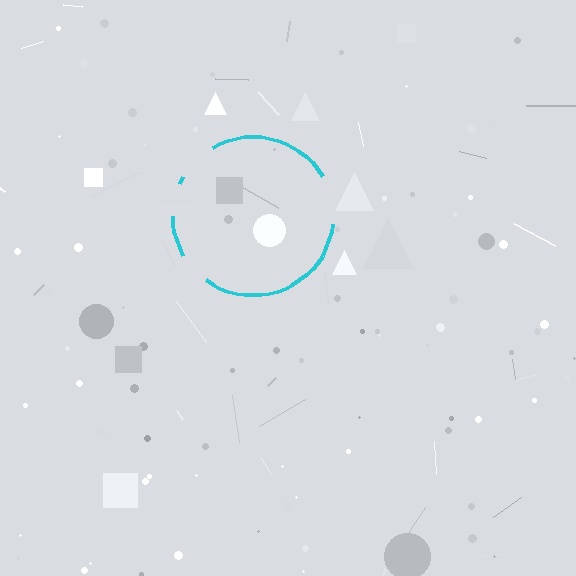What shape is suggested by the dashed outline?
The dashed outline suggests a circle.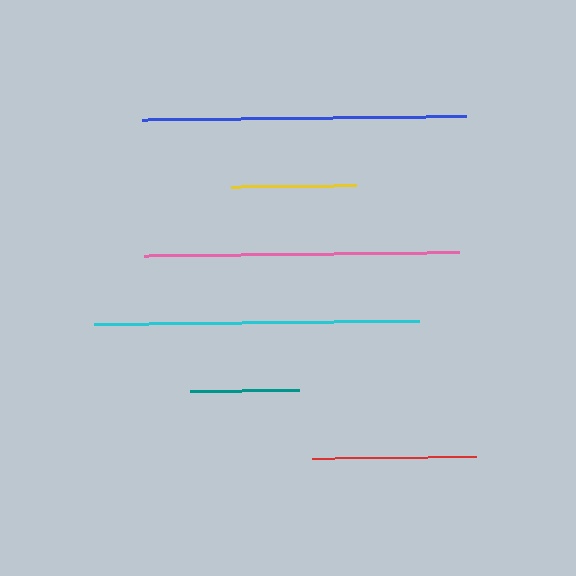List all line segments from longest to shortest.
From longest to shortest: cyan, blue, pink, red, yellow, teal.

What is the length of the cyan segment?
The cyan segment is approximately 325 pixels long.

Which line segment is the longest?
The cyan line is the longest at approximately 325 pixels.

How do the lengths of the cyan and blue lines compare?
The cyan and blue lines are approximately the same length.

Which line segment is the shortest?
The teal line is the shortest at approximately 109 pixels.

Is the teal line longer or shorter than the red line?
The red line is longer than the teal line.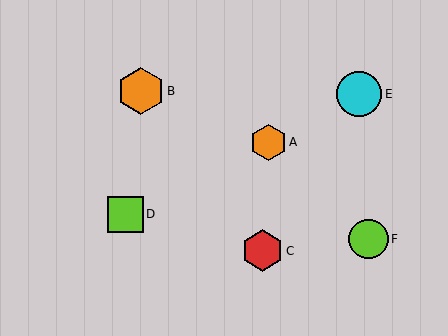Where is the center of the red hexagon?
The center of the red hexagon is at (262, 251).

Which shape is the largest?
The orange hexagon (labeled B) is the largest.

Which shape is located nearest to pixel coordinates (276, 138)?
The orange hexagon (labeled A) at (268, 142) is nearest to that location.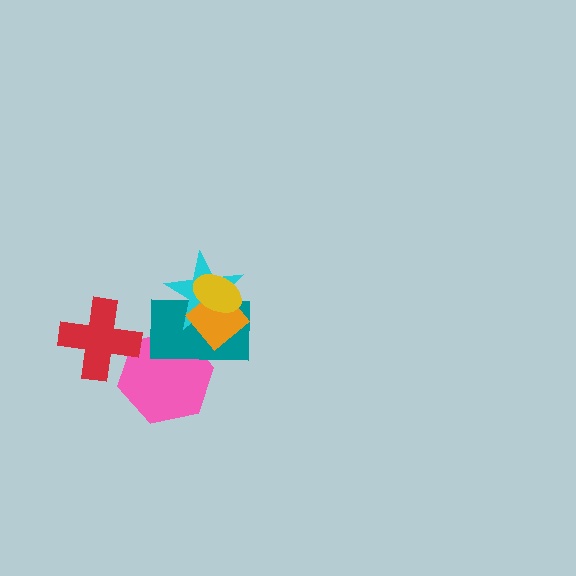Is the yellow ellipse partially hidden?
No, no other shape covers it.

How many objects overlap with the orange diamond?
3 objects overlap with the orange diamond.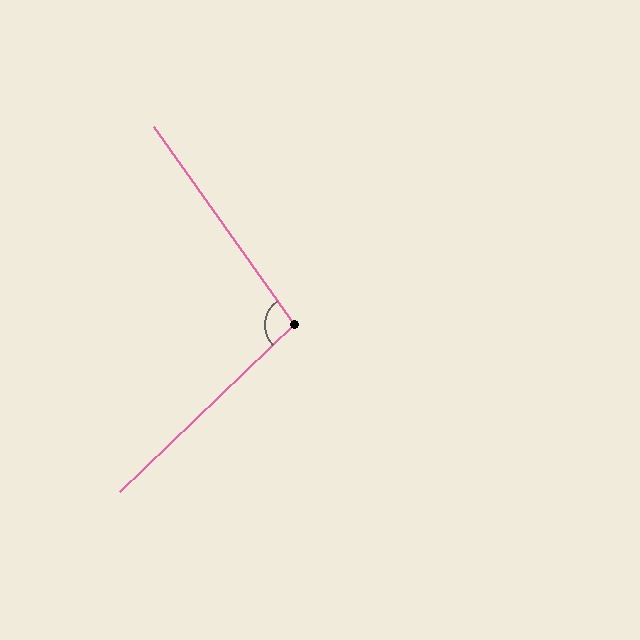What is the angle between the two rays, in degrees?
Approximately 98 degrees.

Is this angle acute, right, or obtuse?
It is obtuse.